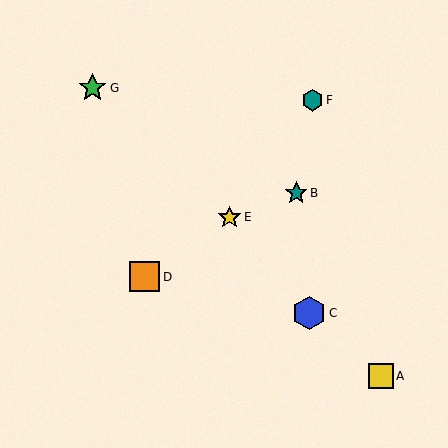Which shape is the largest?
The blue hexagon (labeled C) is the largest.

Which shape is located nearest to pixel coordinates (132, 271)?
The orange square (labeled D) at (145, 277) is nearest to that location.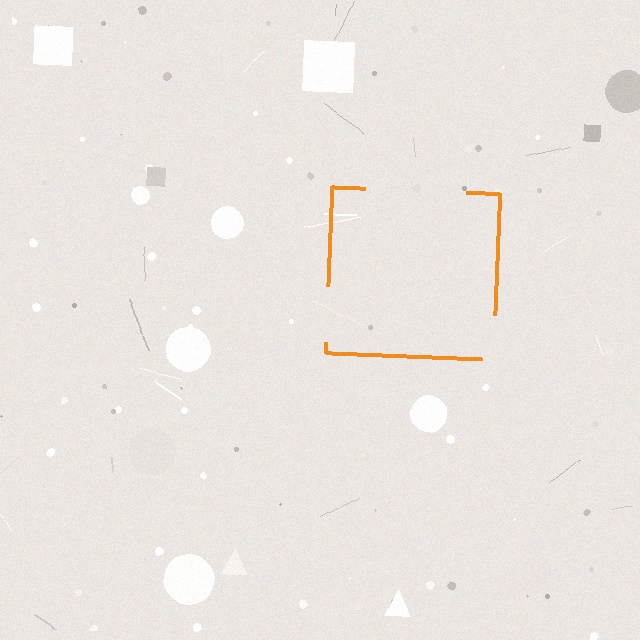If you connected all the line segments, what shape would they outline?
They would outline a square.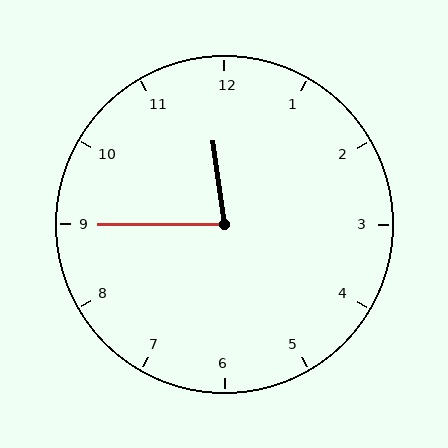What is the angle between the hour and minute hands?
Approximately 82 degrees.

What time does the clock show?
11:45.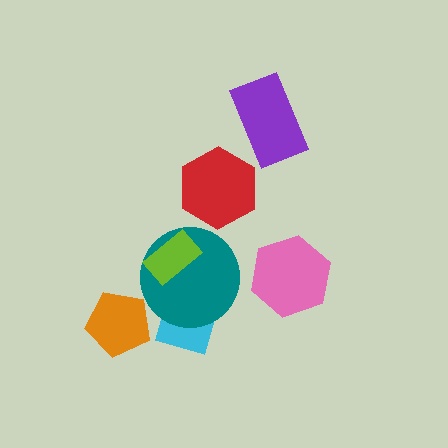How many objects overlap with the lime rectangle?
1 object overlaps with the lime rectangle.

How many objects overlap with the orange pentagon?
0 objects overlap with the orange pentagon.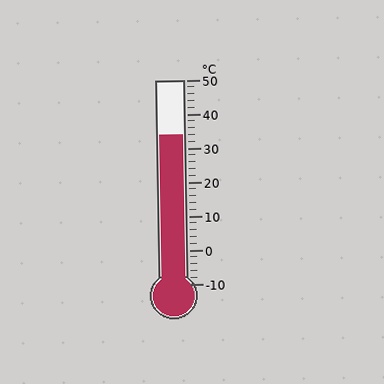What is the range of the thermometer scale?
The thermometer scale ranges from -10°C to 50°C.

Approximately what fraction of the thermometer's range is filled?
The thermometer is filled to approximately 75% of its range.